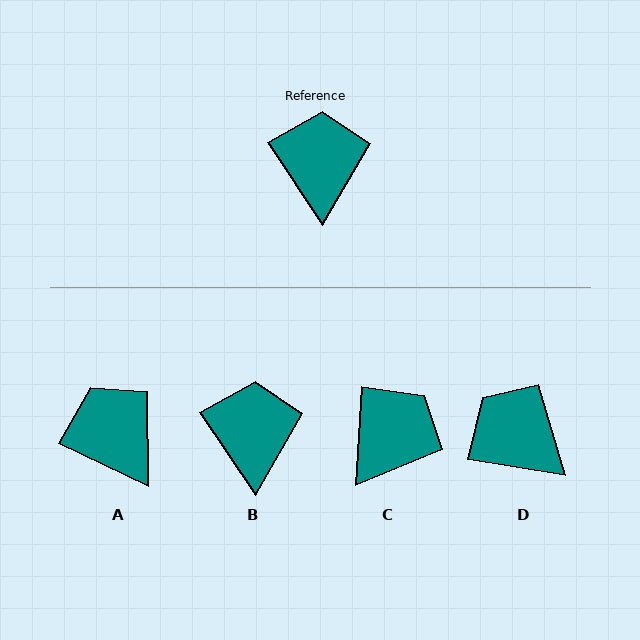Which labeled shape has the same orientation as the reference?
B.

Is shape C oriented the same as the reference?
No, it is off by about 37 degrees.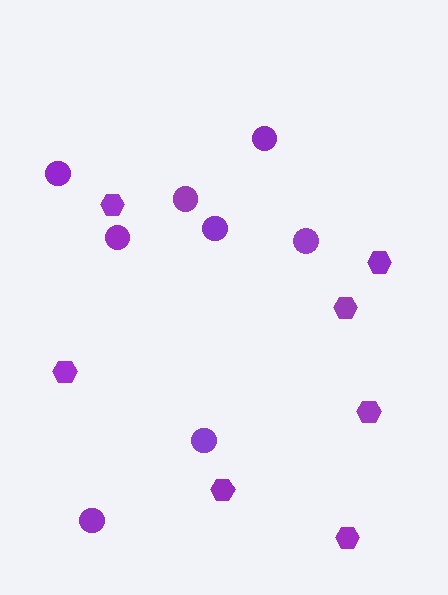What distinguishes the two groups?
There are 2 groups: one group of circles (8) and one group of hexagons (7).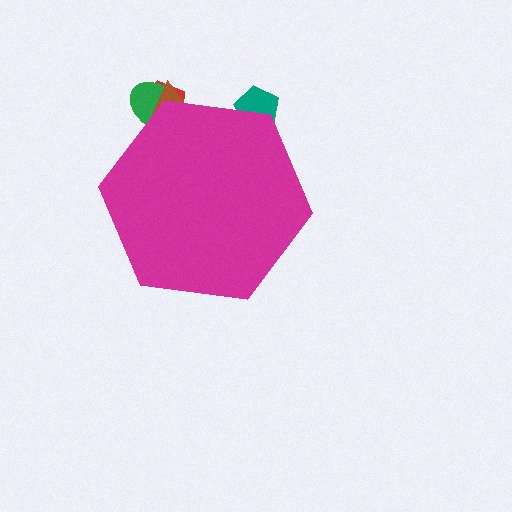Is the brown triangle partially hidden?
Yes, the brown triangle is partially hidden behind the magenta hexagon.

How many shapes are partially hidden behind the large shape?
4 shapes are partially hidden.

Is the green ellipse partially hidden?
Yes, the green ellipse is partially hidden behind the magenta hexagon.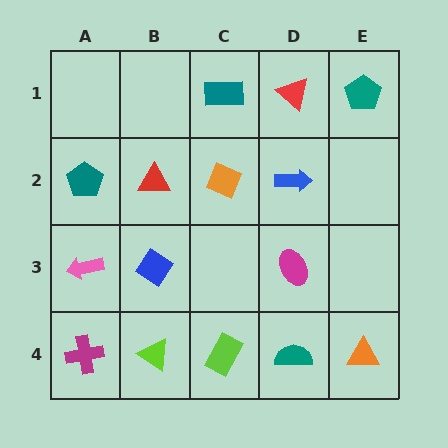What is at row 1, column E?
A teal pentagon.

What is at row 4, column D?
A teal semicircle.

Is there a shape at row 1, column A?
No, that cell is empty.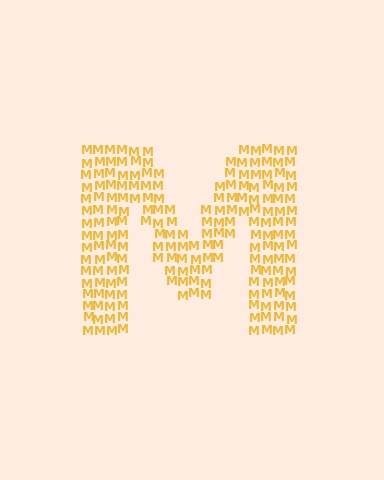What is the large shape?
The large shape is the letter M.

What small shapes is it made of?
It is made of small letter M's.